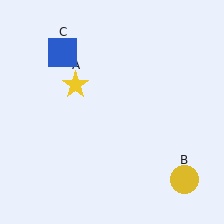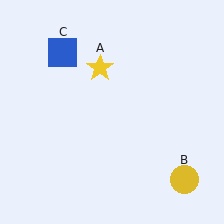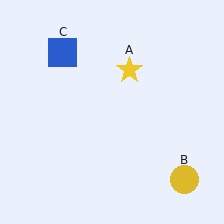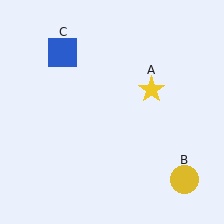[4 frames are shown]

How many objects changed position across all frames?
1 object changed position: yellow star (object A).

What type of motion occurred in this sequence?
The yellow star (object A) rotated clockwise around the center of the scene.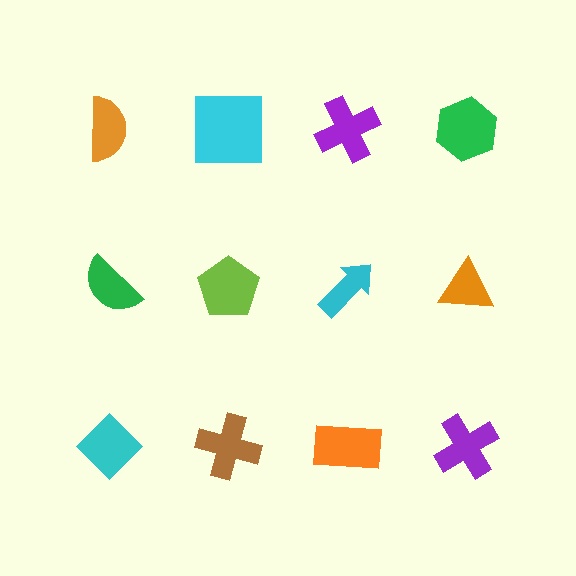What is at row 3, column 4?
A purple cross.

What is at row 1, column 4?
A green hexagon.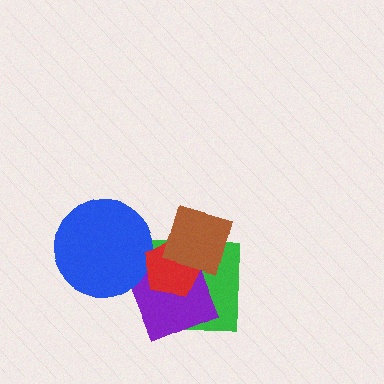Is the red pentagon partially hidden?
Yes, it is partially covered by another shape.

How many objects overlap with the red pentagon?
3 objects overlap with the red pentagon.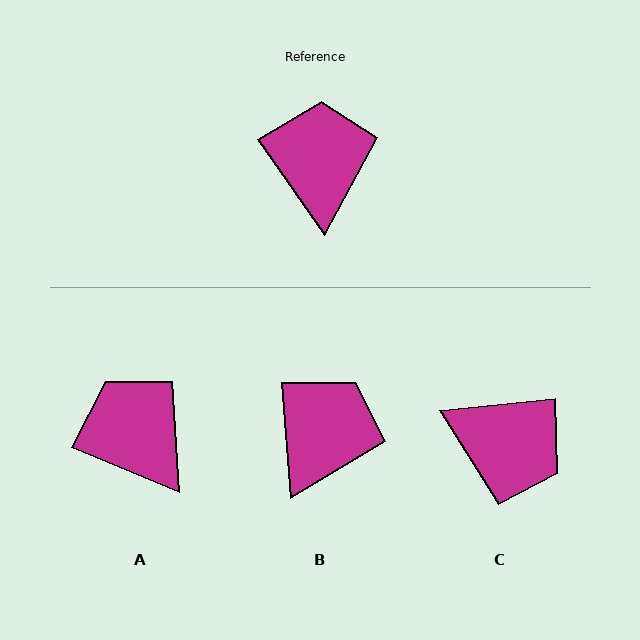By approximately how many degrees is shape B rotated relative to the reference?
Approximately 31 degrees clockwise.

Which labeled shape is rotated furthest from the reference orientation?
C, about 120 degrees away.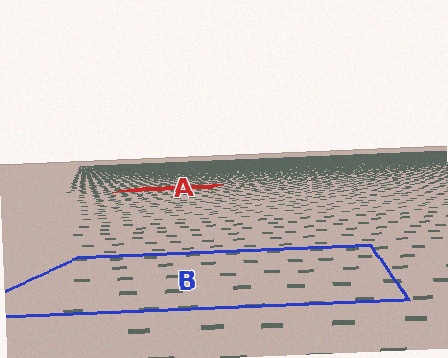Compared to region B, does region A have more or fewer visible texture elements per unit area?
Region A has more texture elements per unit area — they are packed more densely because it is farther away.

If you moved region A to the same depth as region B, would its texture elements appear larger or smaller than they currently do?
They would appear larger. At a closer depth, the same texture elements are projected at a bigger on-screen size.